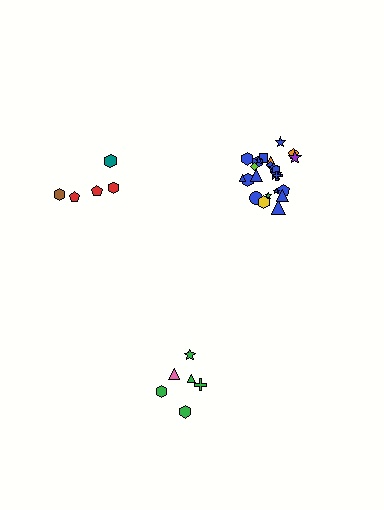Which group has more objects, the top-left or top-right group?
The top-right group.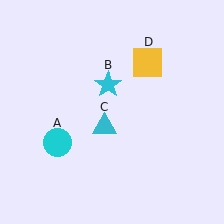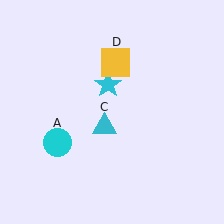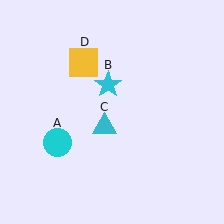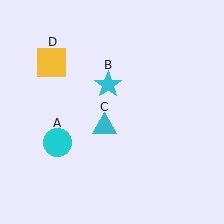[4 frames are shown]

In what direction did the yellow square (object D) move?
The yellow square (object D) moved left.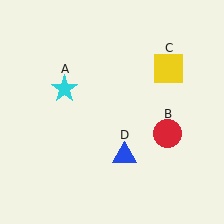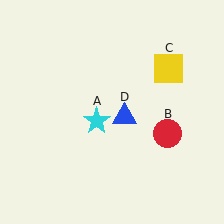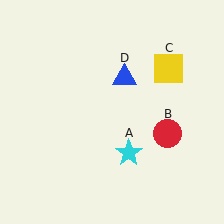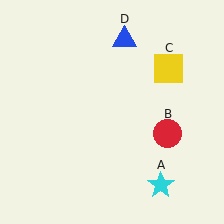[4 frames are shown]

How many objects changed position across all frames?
2 objects changed position: cyan star (object A), blue triangle (object D).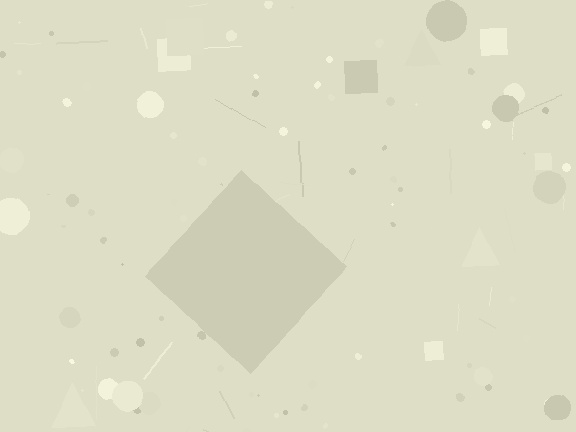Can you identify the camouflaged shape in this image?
The camouflaged shape is a diamond.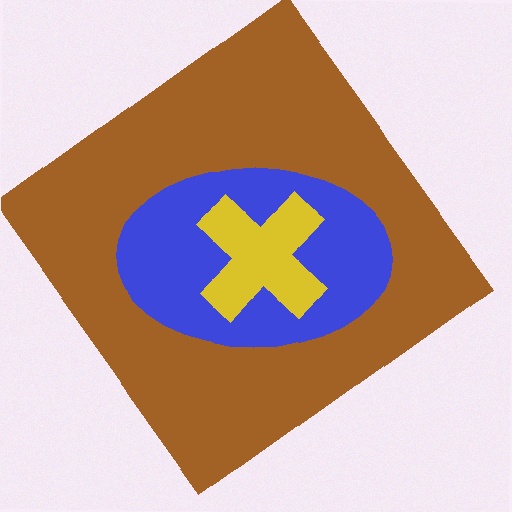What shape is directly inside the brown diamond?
The blue ellipse.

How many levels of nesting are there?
3.